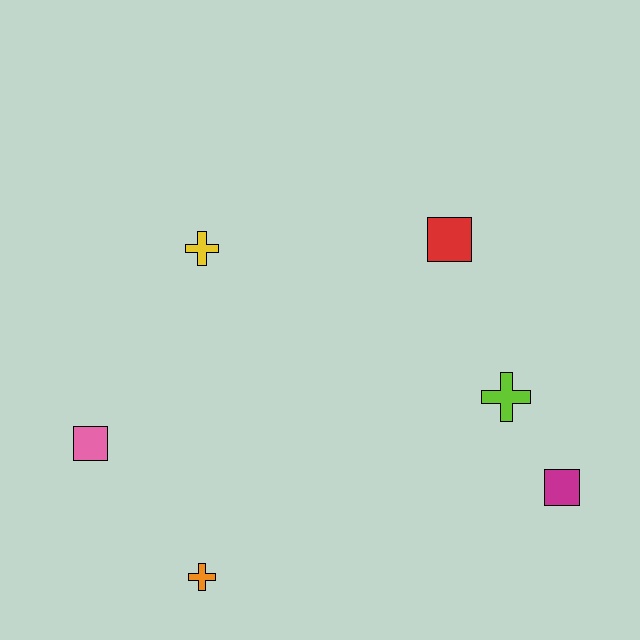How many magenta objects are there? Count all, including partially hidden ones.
There is 1 magenta object.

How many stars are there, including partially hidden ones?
There are no stars.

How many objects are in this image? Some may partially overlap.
There are 6 objects.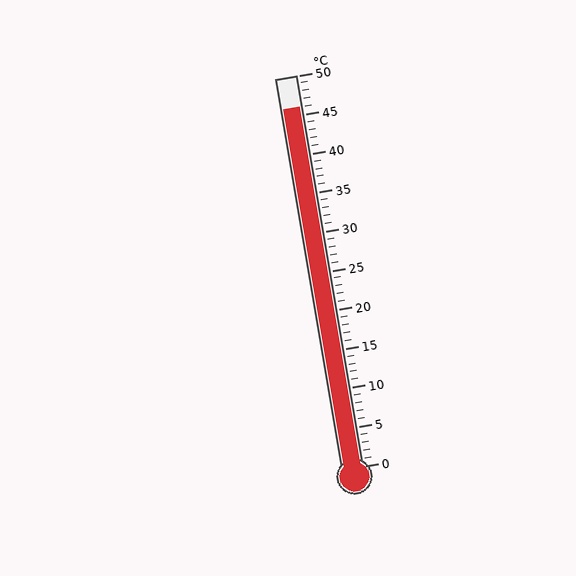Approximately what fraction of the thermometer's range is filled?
The thermometer is filled to approximately 90% of its range.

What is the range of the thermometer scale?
The thermometer scale ranges from 0°C to 50°C.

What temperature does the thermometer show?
The thermometer shows approximately 46°C.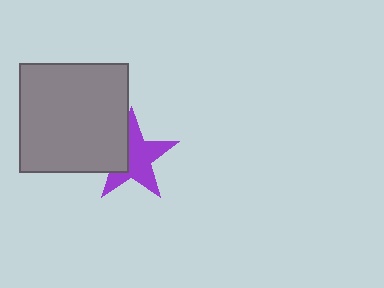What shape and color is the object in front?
The object in front is a gray square.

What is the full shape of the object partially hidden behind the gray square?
The partially hidden object is a purple star.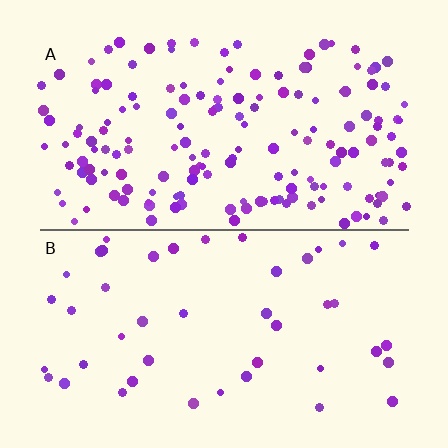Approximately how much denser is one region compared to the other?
Approximately 3.6× — region A over region B.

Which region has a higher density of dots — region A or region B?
A (the top).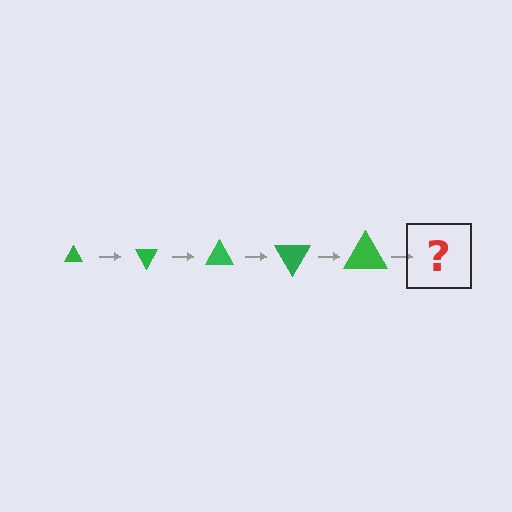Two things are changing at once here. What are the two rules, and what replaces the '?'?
The two rules are that the triangle grows larger each step and it rotates 60 degrees each step. The '?' should be a triangle, larger than the previous one and rotated 300 degrees from the start.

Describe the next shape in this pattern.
It should be a triangle, larger than the previous one and rotated 300 degrees from the start.